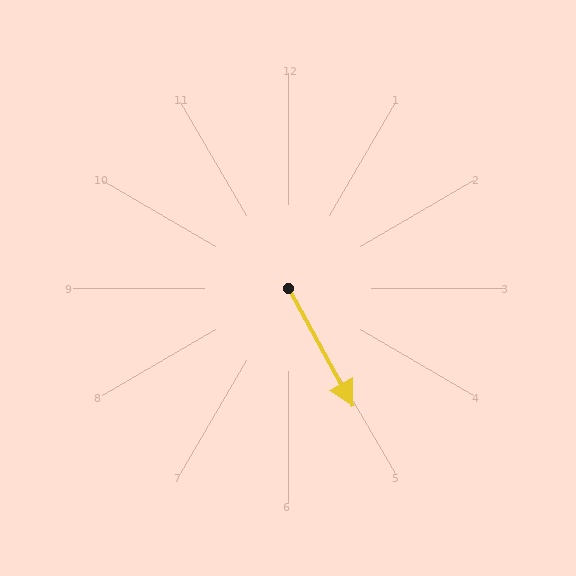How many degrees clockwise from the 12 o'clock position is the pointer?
Approximately 151 degrees.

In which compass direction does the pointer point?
Southeast.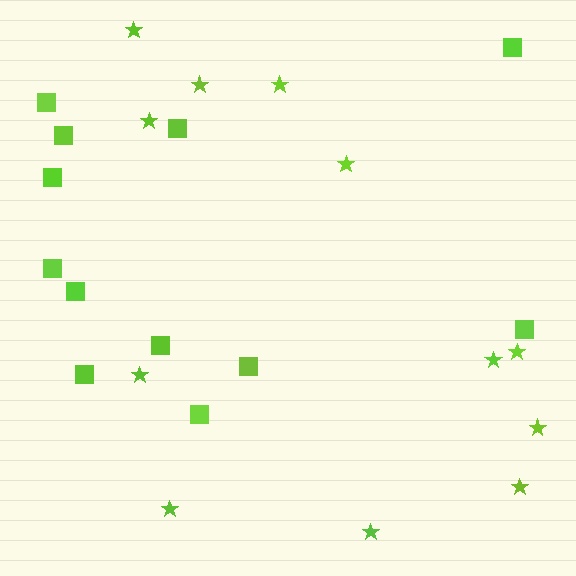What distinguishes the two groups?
There are 2 groups: one group of stars (12) and one group of squares (12).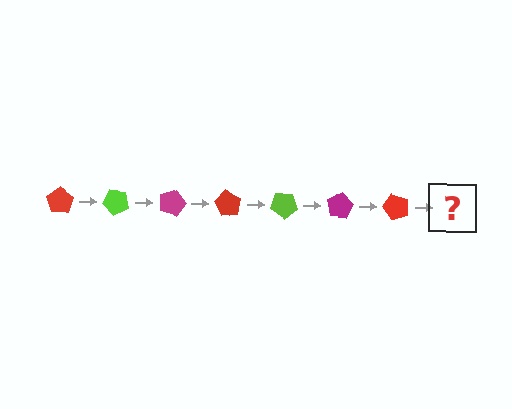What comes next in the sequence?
The next element should be a lime pentagon, rotated 315 degrees from the start.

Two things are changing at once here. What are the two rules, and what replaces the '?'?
The two rules are that it rotates 45 degrees each step and the color cycles through red, lime, and magenta. The '?' should be a lime pentagon, rotated 315 degrees from the start.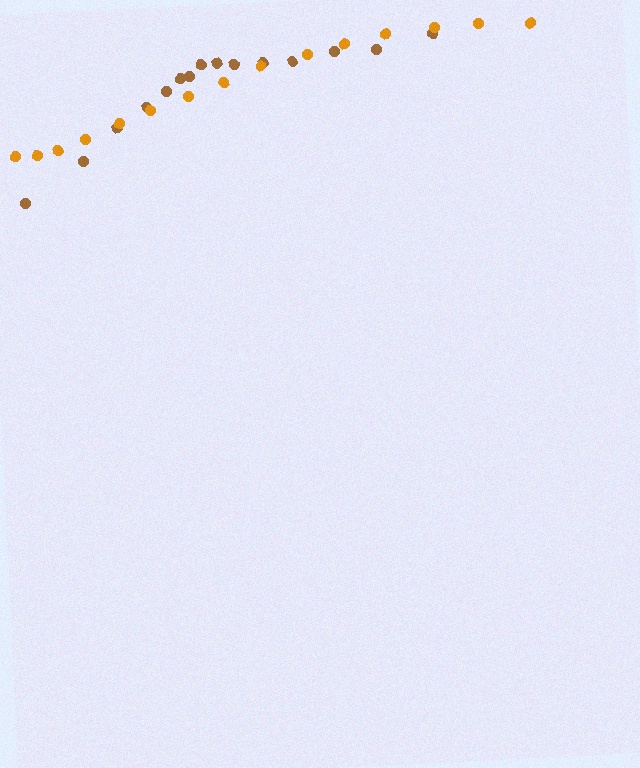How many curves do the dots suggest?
There are 2 distinct paths.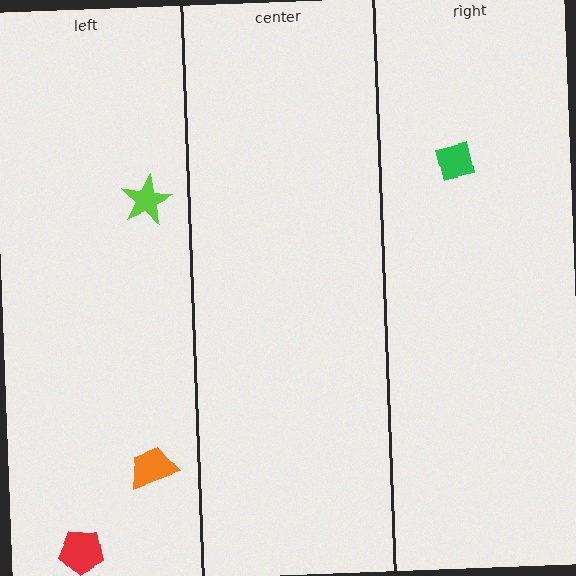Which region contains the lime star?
The left region.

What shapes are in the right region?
The green square.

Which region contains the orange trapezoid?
The left region.